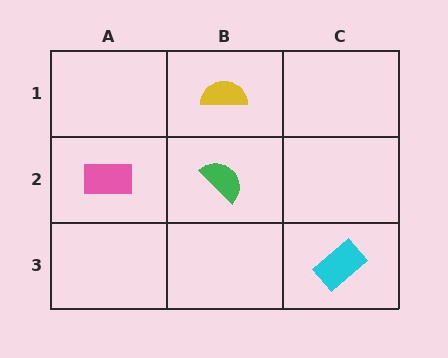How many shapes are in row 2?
2 shapes.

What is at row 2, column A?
A pink rectangle.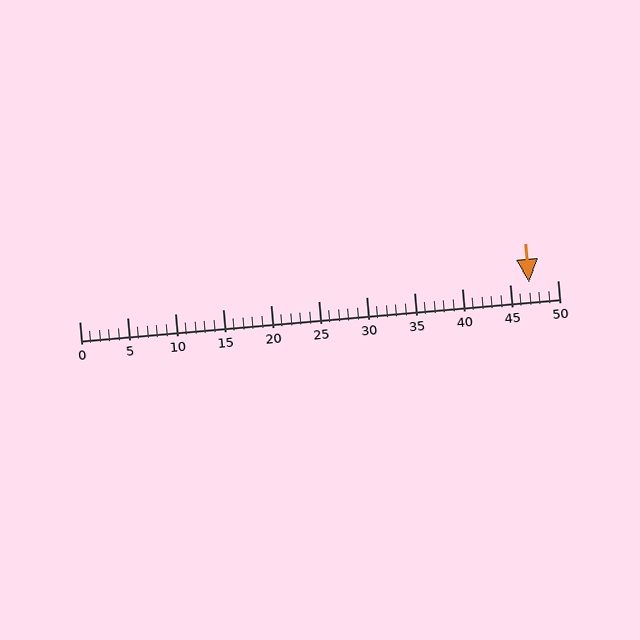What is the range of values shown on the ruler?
The ruler shows values from 0 to 50.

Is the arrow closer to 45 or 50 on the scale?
The arrow is closer to 45.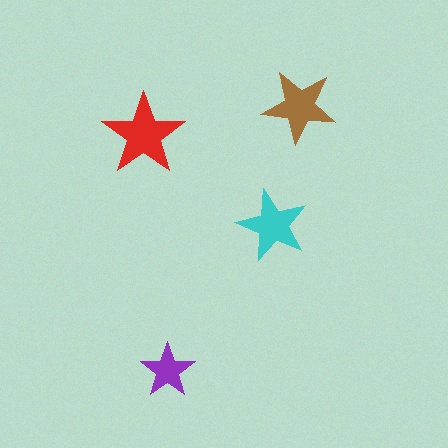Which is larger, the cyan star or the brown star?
The brown one.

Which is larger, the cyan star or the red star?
The red one.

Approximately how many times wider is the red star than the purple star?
About 1.5 times wider.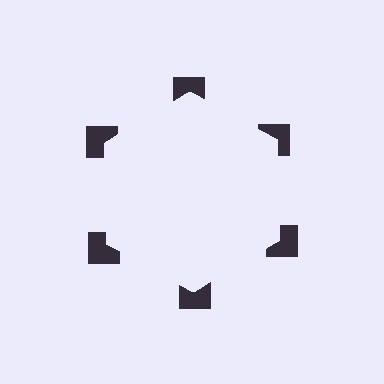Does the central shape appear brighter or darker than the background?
It typically appears slightly brighter than the background, even though no actual brightness change is drawn.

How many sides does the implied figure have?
6 sides.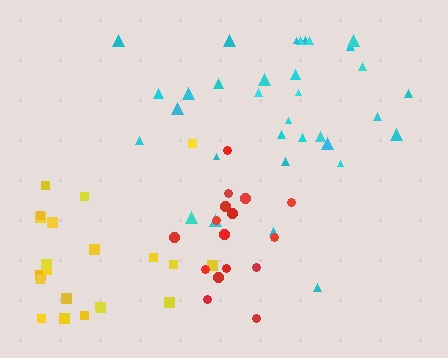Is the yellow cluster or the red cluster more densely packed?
Red.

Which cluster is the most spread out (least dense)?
Yellow.